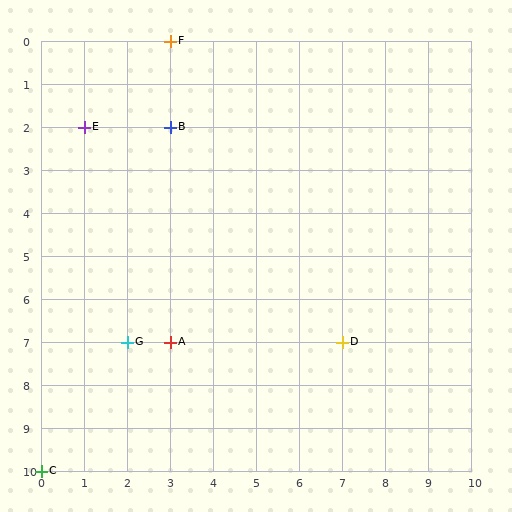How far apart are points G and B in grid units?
Points G and B are 1 column and 5 rows apart (about 5.1 grid units diagonally).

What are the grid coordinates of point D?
Point D is at grid coordinates (7, 7).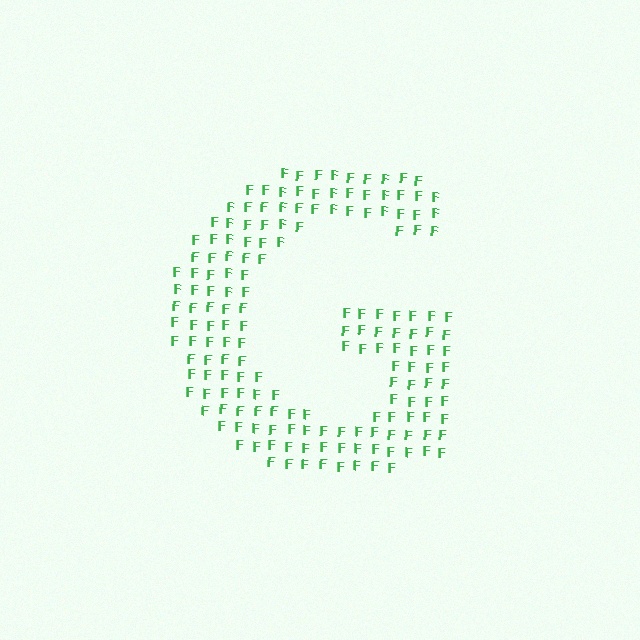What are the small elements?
The small elements are letter F's.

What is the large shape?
The large shape is the letter G.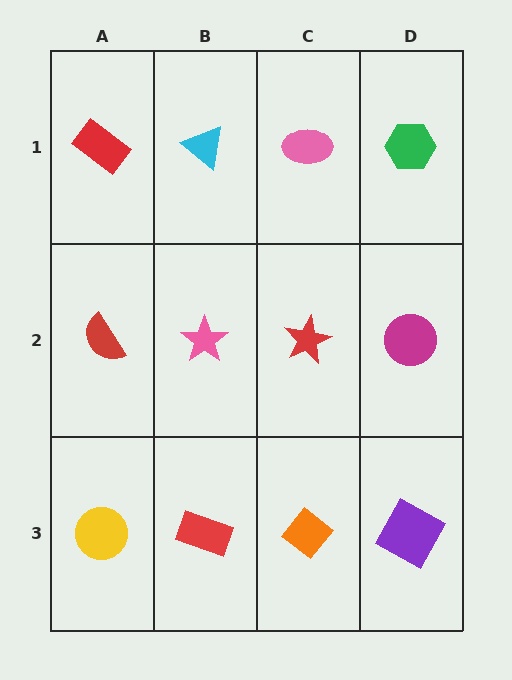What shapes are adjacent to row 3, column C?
A red star (row 2, column C), a red rectangle (row 3, column B), a purple square (row 3, column D).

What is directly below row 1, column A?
A red semicircle.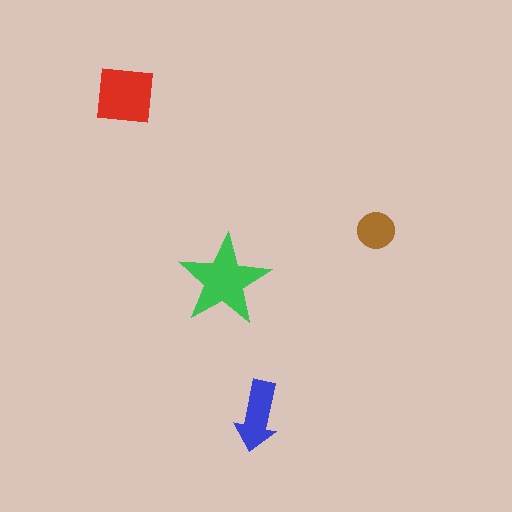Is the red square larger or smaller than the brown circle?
Larger.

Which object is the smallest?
The brown circle.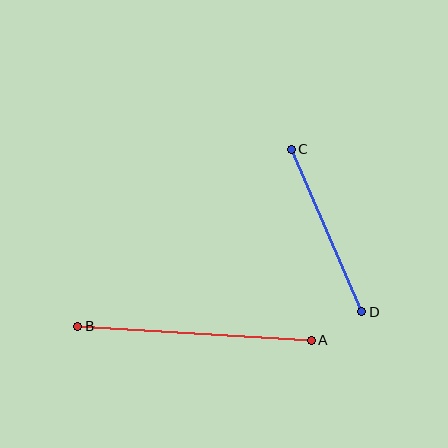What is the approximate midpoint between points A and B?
The midpoint is at approximately (194, 333) pixels.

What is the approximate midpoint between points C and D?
The midpoint is at approximately (326, 231) pixels.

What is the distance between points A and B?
The distance is approximately 234 pixels.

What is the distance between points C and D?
The distance is approximately 178 pixels.